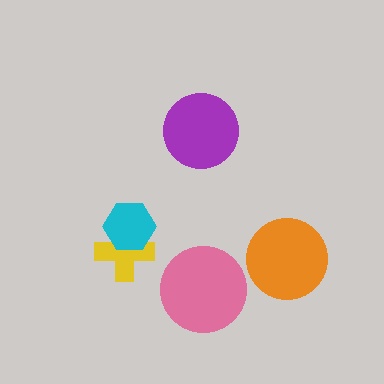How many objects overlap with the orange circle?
0 objects overlap with the orange circle.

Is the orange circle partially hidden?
No, no other shape covers it.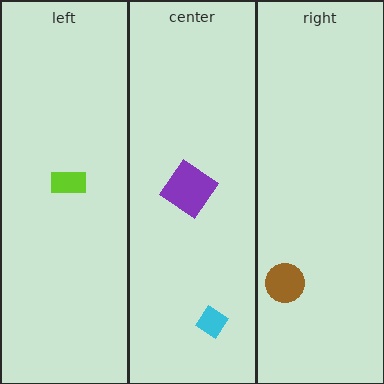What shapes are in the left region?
The lime rectangle.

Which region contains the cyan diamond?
The center region.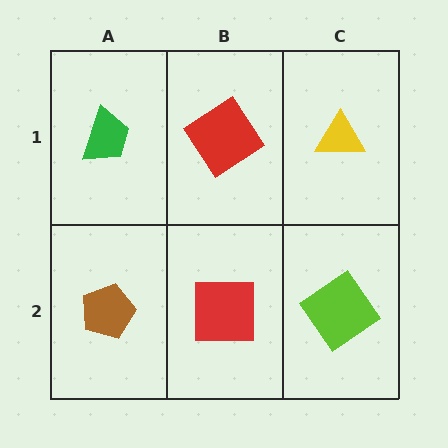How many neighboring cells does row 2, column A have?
2.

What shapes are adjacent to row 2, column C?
A yellow triangle (row 1, column C), a red square (row 2, column B).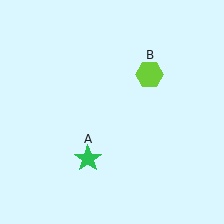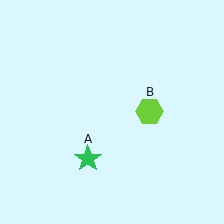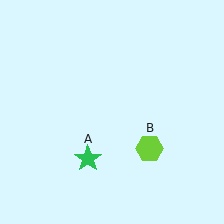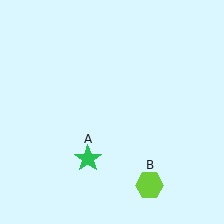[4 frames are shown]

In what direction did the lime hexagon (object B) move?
The lime hexagon (object B) moved down.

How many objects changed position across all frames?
1 object changed position: lime hexagon (object B).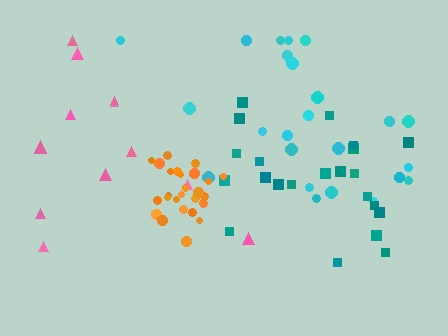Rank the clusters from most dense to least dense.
orange, cyan, teal, pink.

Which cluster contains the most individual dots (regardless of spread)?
Orange (27).